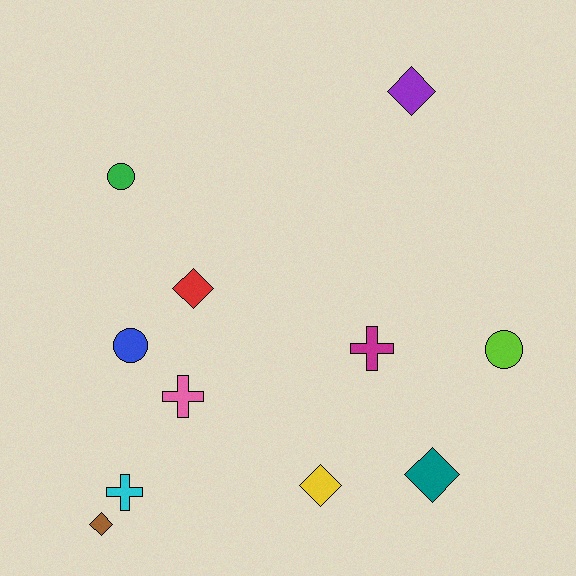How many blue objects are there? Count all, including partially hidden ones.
There is 1 blue object.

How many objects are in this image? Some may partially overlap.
There are 11 objects.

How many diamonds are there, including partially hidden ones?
There are 5 diamonds.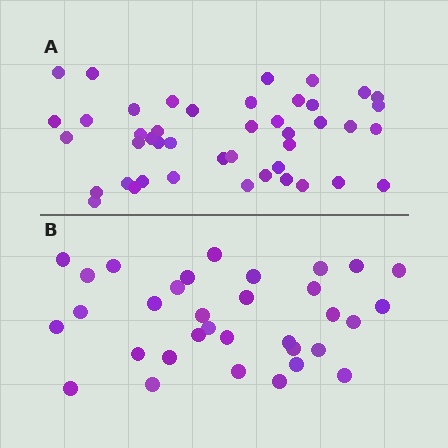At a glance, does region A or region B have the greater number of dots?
Region A (the top region) has more dots.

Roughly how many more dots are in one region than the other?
Region A has roughly 12 or so more dots than region B.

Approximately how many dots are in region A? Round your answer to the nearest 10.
About 40 dots. (The exact count is 44, which rounds to 40.)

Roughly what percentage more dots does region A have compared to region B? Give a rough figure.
About 35% more.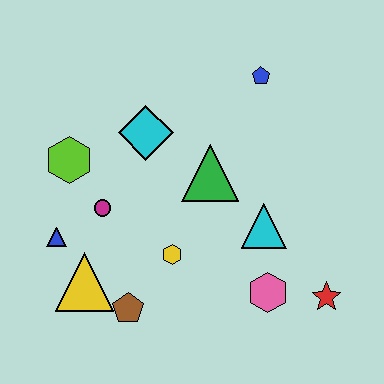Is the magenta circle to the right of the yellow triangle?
Yes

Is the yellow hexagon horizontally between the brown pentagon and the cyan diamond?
No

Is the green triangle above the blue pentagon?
No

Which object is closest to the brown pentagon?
The yellow triangle is closest to the brown pentagon.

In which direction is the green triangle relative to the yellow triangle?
The green triangle is to the right of the yellow triangle.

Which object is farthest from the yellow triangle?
The blue pentagon is farthest from the yellow triangle.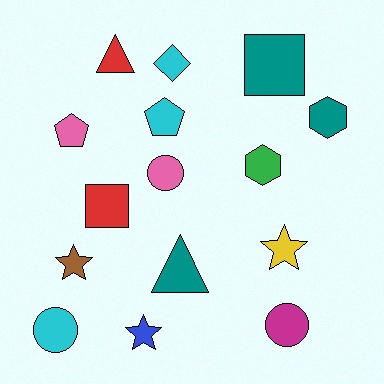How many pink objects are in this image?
There are 2 pink objects.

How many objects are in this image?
There are 15 objects.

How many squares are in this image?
There are 2 squares.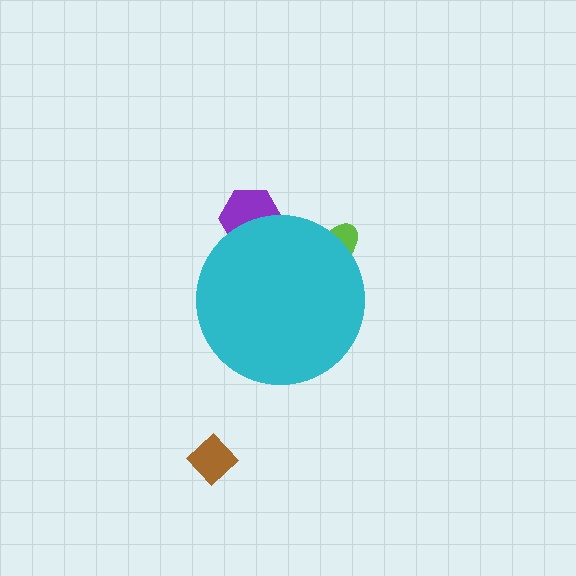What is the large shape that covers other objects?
A cyan circle.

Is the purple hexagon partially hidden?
Yes, the purple hexagon is partially hidden behind the cyan circle.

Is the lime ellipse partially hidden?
Yes, the lime ellipse is partially hidden behind the cyan circle.